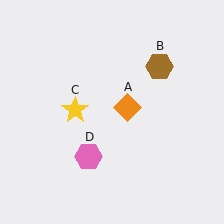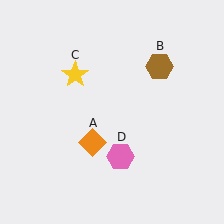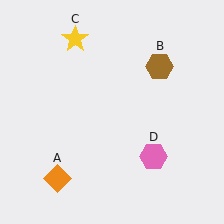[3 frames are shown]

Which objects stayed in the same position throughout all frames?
Brown hexagon (object B) remained stationary.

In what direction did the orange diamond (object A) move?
The orange diamond (object A) moved down and to the left.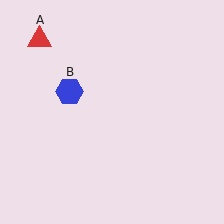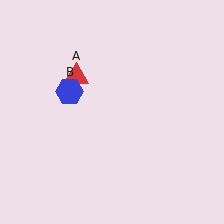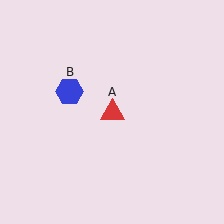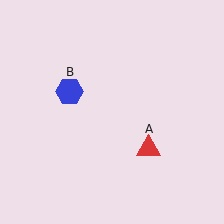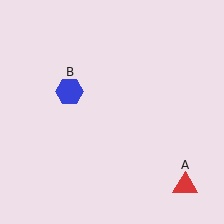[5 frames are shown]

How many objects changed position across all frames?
1 object changed position: red triangle (object A).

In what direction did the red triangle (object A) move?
The red triangle (object A) moved down and to the right.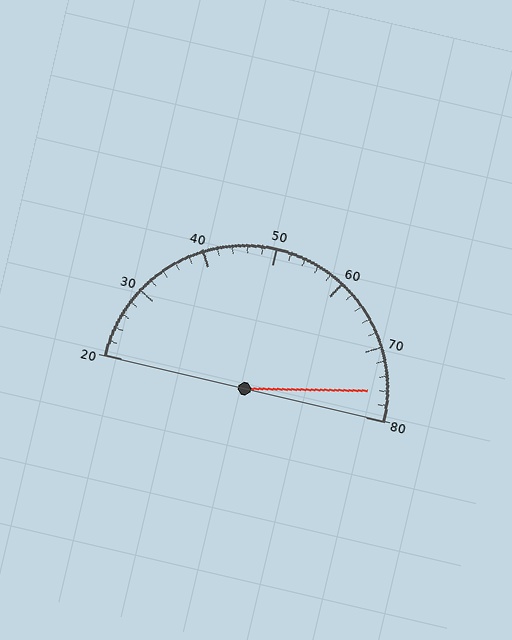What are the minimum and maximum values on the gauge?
The gauge ranges from 20 to 80.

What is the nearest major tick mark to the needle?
The nearest major tick mark is 80.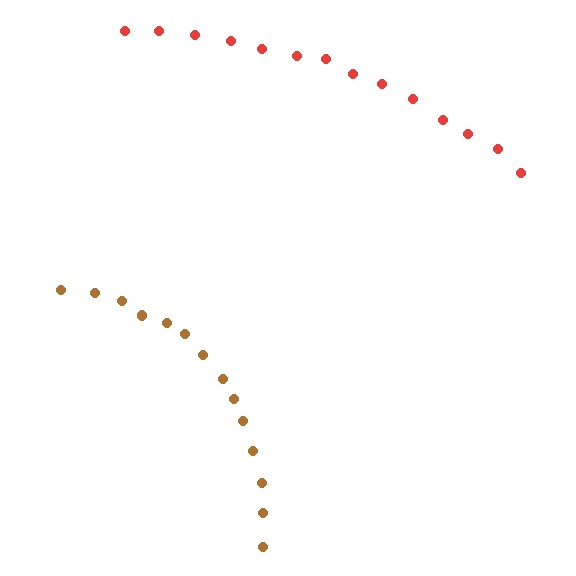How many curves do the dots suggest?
There are 2 distinct paths.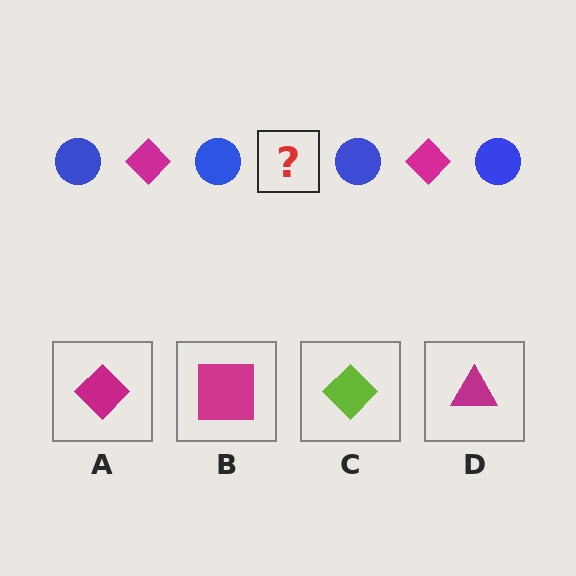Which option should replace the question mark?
Option A.